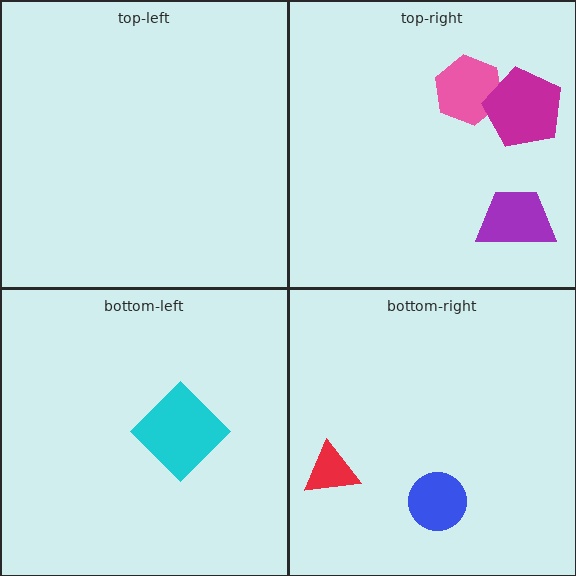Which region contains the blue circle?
The bottom-right region.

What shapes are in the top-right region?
The pink hexagon, the magenta pentagon, the purple trapezoid.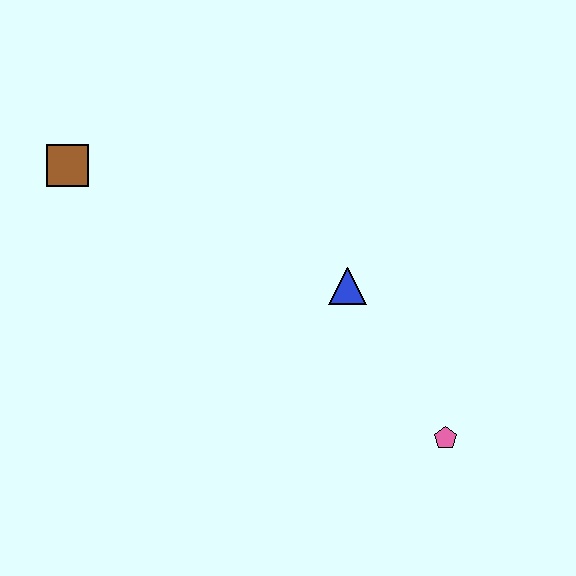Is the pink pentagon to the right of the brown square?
Yes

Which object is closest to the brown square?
The blue triangle is closest to the brown square.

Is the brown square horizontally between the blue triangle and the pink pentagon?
No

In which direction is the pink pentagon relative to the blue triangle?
The pink pentagon is below the blue triangle.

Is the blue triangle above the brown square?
No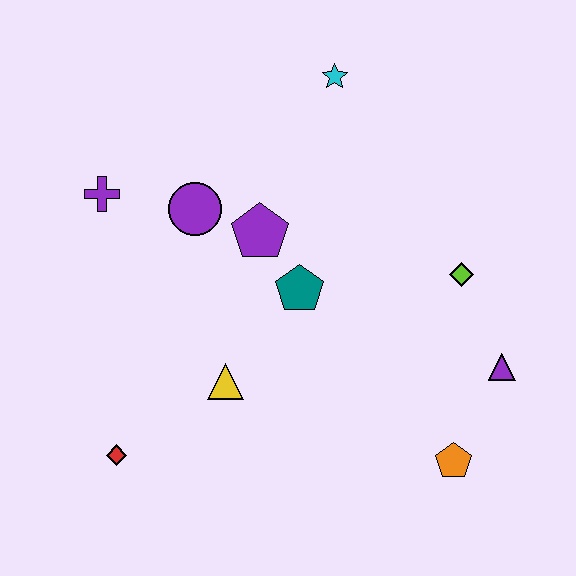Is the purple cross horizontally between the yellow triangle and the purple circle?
No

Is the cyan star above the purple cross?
Yes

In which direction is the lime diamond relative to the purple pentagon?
The lime diamond is to the right of the purple pentagon.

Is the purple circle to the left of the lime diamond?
Yes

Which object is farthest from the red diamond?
The cyan star is farthest from the red diamond.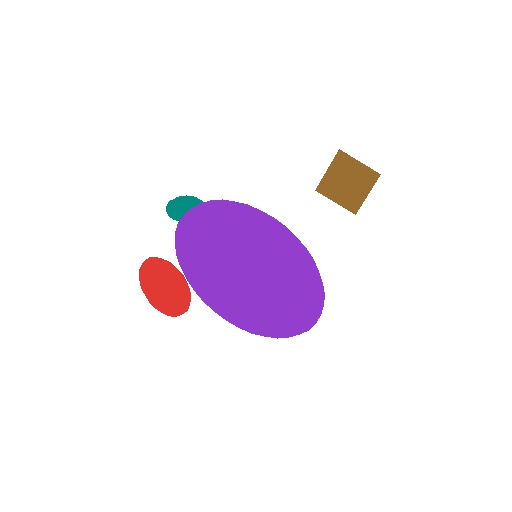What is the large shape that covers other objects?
A purple ellipse.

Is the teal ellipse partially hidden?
Yes, the teal ellipse is partially hidden behind the purple ellipse.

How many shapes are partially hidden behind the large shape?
2 shapes are partially hidden.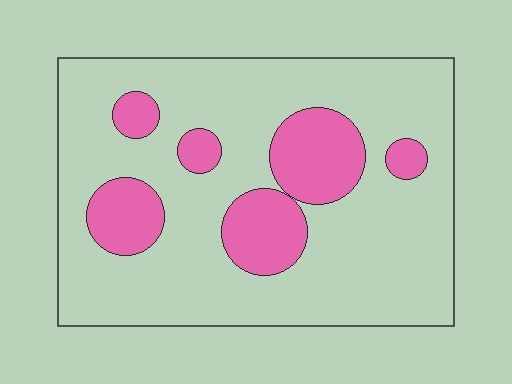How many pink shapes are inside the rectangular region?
6.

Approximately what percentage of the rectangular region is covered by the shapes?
Approximately 20%.